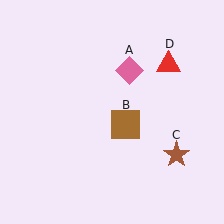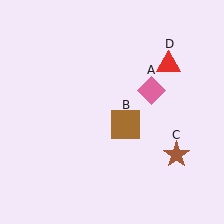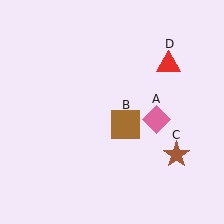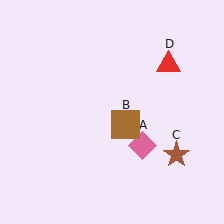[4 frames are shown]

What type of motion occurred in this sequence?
The pink diamond (object A) rotated clockwise around the center of the scene.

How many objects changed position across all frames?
1 object changed position: pink diamond (object A).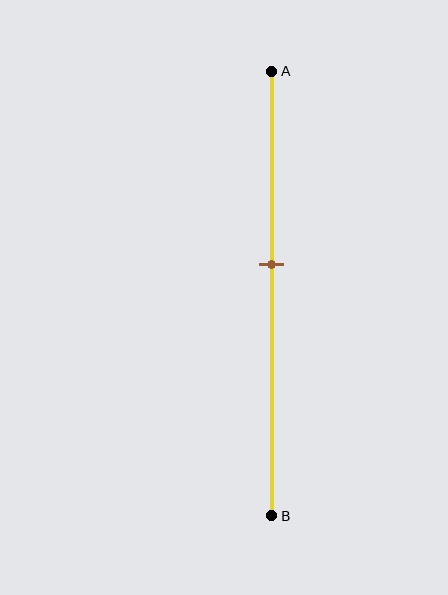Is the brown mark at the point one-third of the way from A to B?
No, the mark is at about 45% from A, not at the 33% one-third point.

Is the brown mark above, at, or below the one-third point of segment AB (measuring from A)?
The brown mark is below the one-third point of segment AB.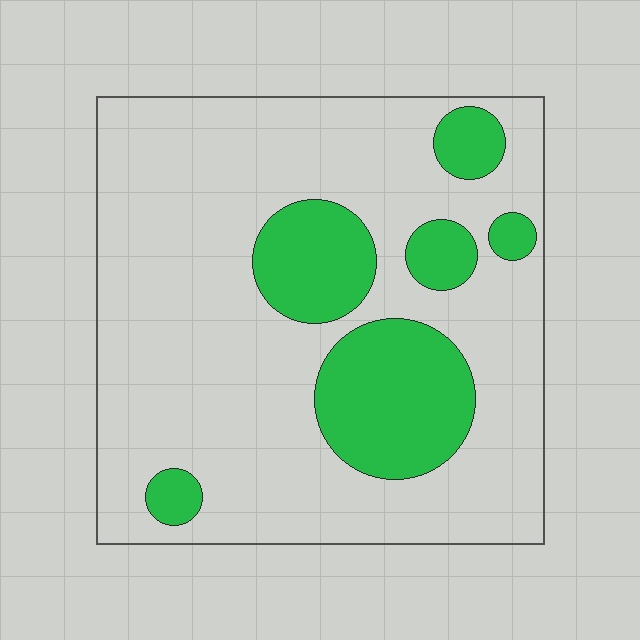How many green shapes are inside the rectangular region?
6.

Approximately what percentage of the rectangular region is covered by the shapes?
Approximately 25%.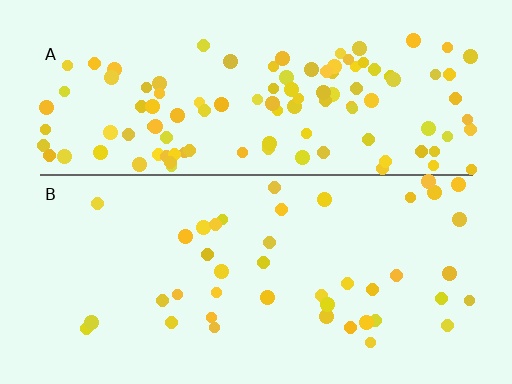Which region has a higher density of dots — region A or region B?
A (the top).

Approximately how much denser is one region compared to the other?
Approximately 2.7× — region A over region B.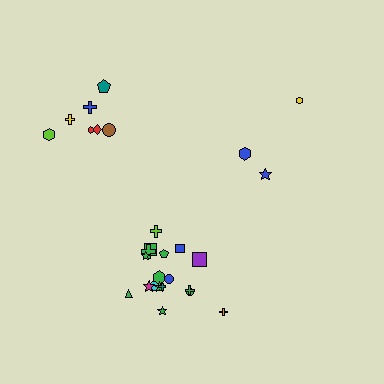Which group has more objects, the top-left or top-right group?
The top-left group.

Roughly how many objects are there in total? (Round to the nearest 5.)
Roughly 30 objects in total.